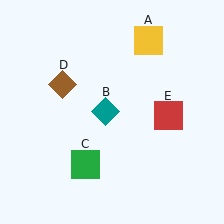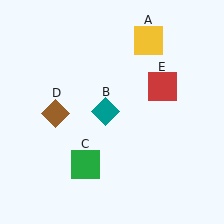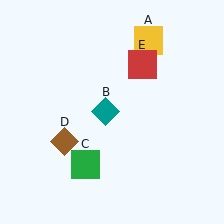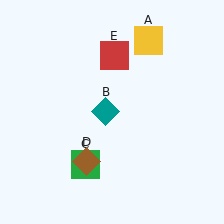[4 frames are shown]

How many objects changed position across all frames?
2 objects changed position: brown diamond (object D), red square (object E).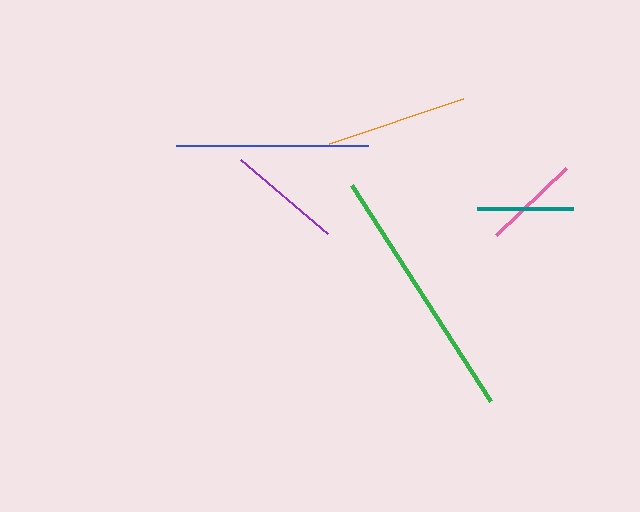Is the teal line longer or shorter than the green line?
The green line is longer than the teal line.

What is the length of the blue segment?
The blue segment is approximately 191 pixels long.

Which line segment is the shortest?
The pink line is the shortest at approximately 96 pixels.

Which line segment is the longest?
The green line is the longest at approximately 256 pixels.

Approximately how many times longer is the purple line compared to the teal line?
The purple line is approximately 1.2 times the length of the teal line.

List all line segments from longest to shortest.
From longest to shortest: green, blue, orange, purple, teal, pink.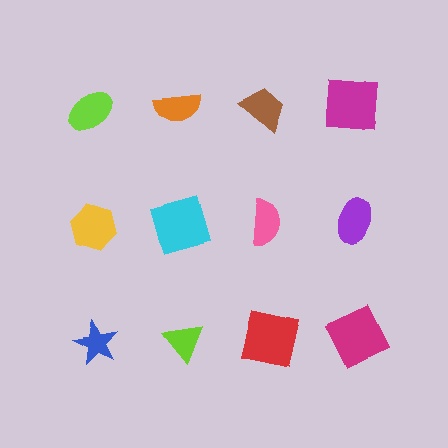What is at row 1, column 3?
A brown trapezoid.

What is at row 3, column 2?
A lime triangle.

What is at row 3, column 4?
A magenta square.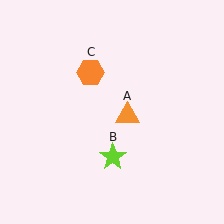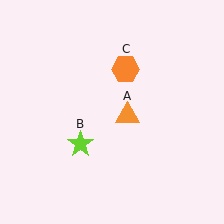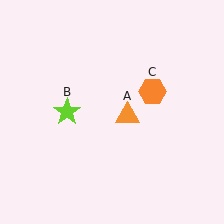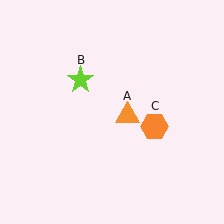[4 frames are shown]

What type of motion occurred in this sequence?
The lime star (object B), orange hexagon (object C) rotated clockwise around the center of the scene.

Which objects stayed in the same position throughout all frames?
Orange triangle (object A) remained stationary.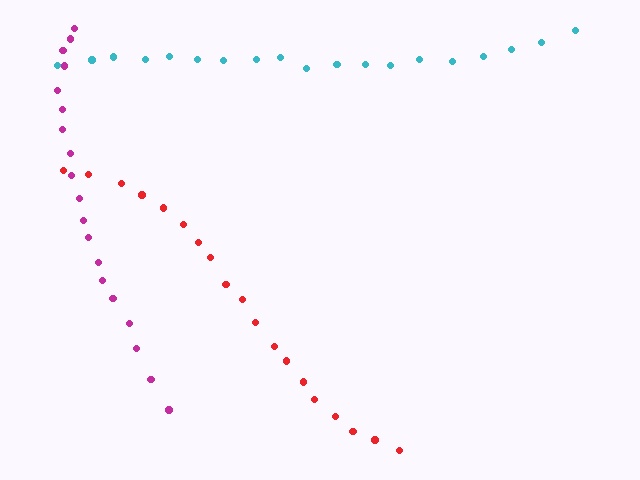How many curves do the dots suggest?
There are 3 distinct paths.